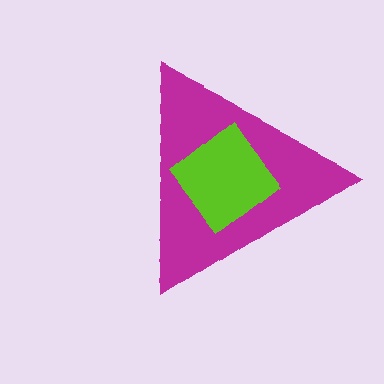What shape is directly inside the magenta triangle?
The lime diamond.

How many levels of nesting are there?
2.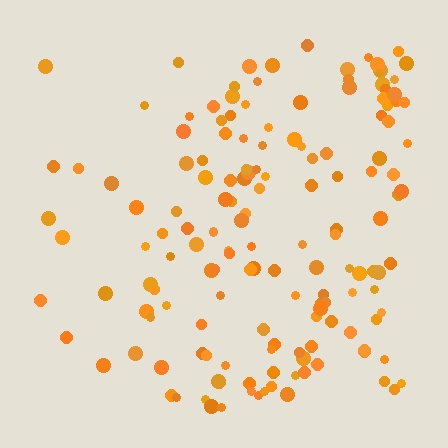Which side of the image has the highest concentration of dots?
The right.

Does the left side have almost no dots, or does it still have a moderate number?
Still a moderate number, just noticeably fewer than the right.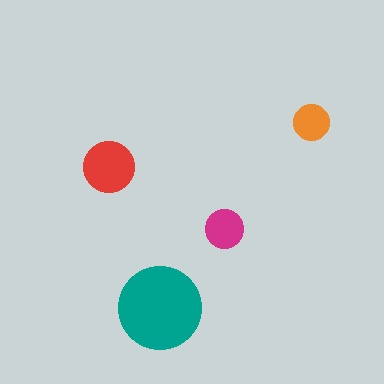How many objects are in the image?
There are 4 objects in the image.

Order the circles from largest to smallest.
the teal one, the red one, the magenta one, the orange one.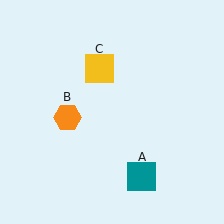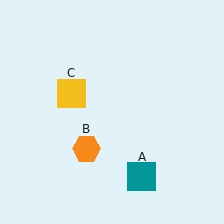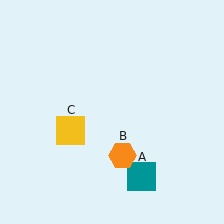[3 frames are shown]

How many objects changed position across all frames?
2 objects changed position: orange hexagon (object B), yellow square (object C).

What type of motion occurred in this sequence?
The orange hexagon (object B), yellow square (object C) rotated counterclockwise around the center of the scene.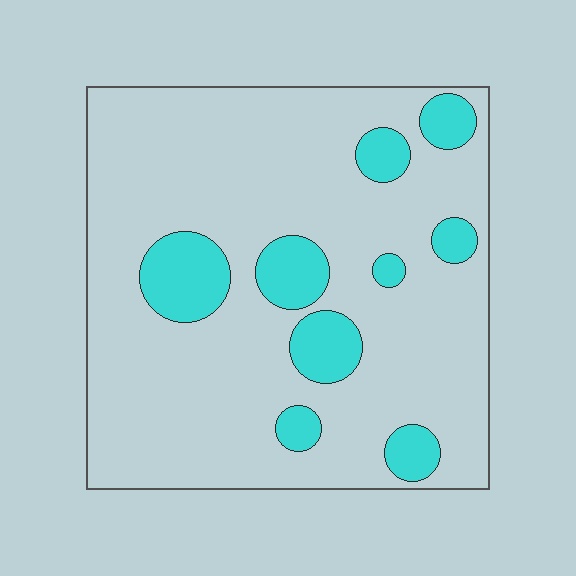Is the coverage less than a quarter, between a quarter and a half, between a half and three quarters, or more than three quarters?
Less than a quarter.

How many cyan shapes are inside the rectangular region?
9.